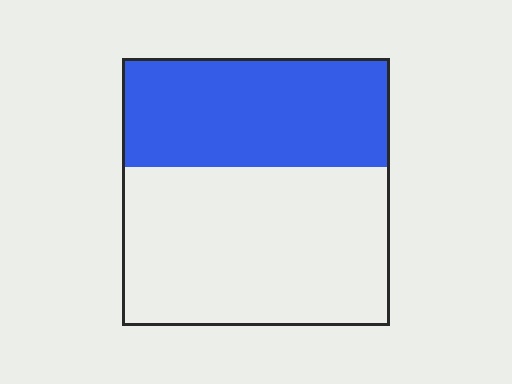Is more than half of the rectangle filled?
No.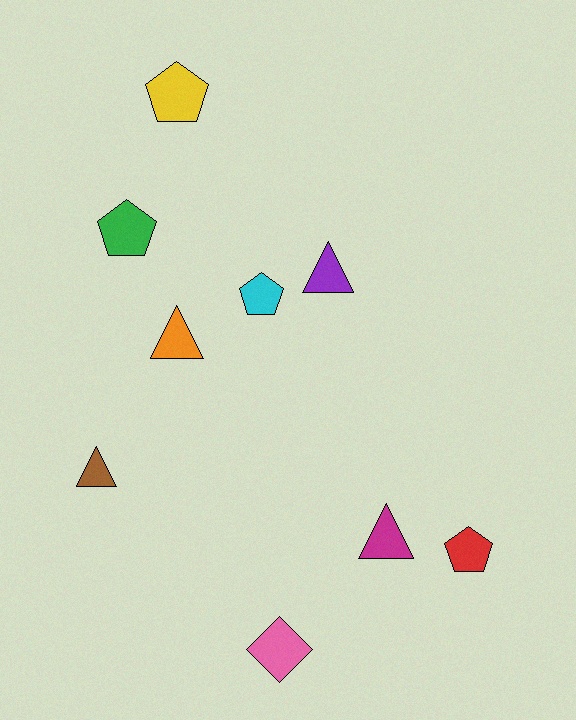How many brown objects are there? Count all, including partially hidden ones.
There is 1 brown object.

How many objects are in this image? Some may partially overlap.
There are 9 objects.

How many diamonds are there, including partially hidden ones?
There is 1 diamond.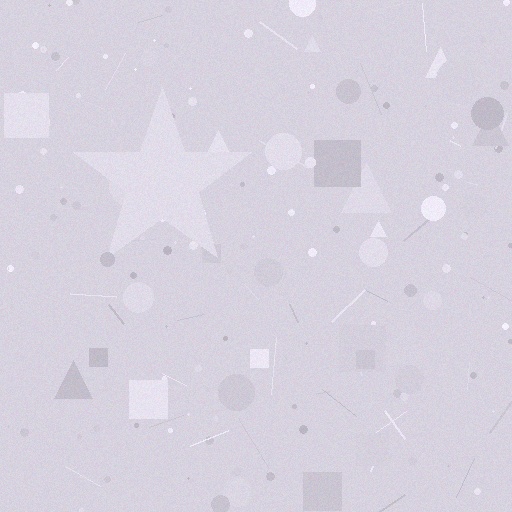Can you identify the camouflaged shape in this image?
The camouflaged shape is a star.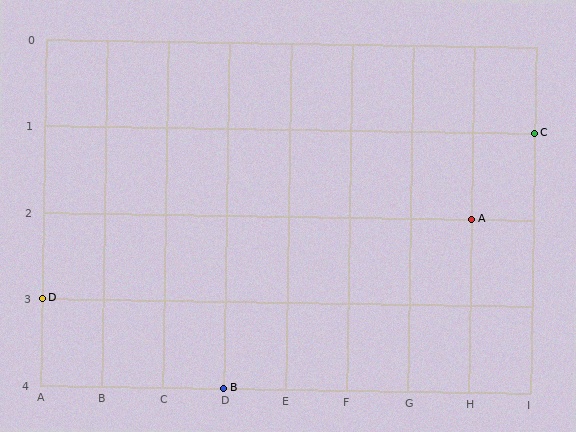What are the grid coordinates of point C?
Point C is at grid coordinates (I, 1).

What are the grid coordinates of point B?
Point B is at grid coordinates (D, 4).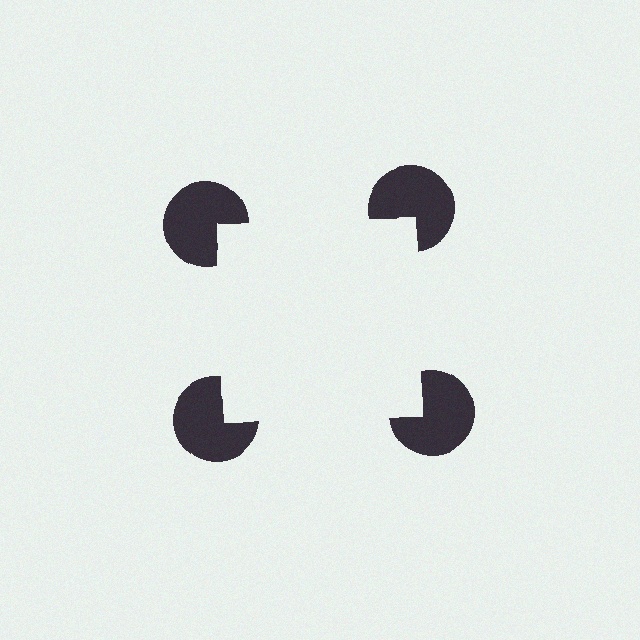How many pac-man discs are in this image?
There are 4 — one at each vertex of the illusory square.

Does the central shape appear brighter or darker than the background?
It typically appears slightly brighter than the background, even though no actual brightness change is drawn.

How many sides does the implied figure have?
4 sides.